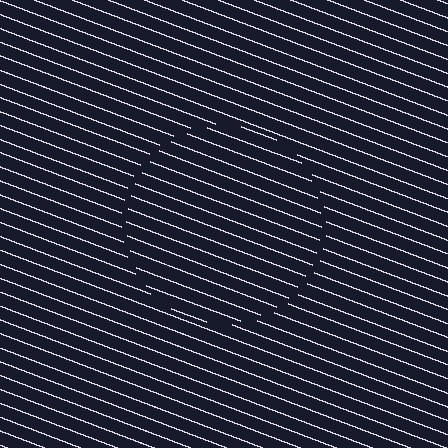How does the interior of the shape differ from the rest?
The interior of the shape contains the same grating, shifted by half a period — the contour is defined by the phase discontinuity where line-ends from the inner and outer gratings abut.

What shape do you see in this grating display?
An illusory circle. The interior of the shape contains the same grating, shifted by half a period — the contour is defined by the phase discontinuity where line-ends from the inner and outer gratings abut.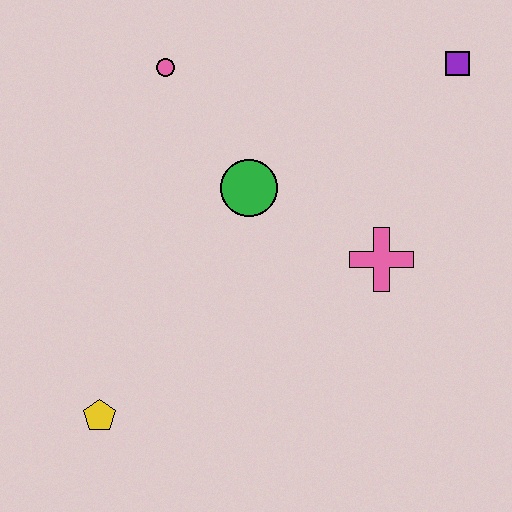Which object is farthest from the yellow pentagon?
The purple square is farthest from the yellow pentagon.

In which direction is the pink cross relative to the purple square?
The pink cross is below the purple square.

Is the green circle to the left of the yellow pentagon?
No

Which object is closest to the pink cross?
The green circle is closest to the pink cross.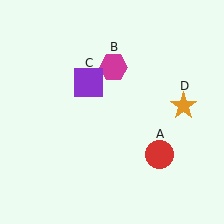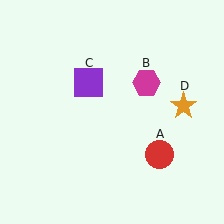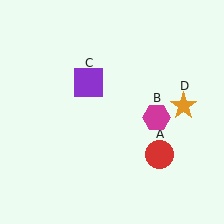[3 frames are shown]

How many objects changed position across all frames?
1 object changed position: magenta hexagon (object B).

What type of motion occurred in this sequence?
The magenta hexagon (object B) rotated clockwise around the center of the scene.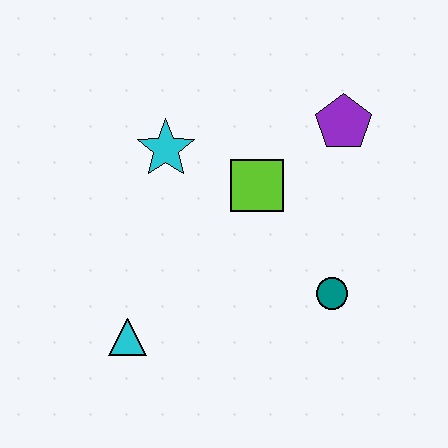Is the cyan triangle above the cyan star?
No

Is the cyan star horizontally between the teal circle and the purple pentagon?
No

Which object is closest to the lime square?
The cyan star is closest to the lime square.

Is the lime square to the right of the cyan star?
Yes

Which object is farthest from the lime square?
The cyan triangle is farthest from the lime square.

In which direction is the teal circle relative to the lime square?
The teal circle is below the lime square.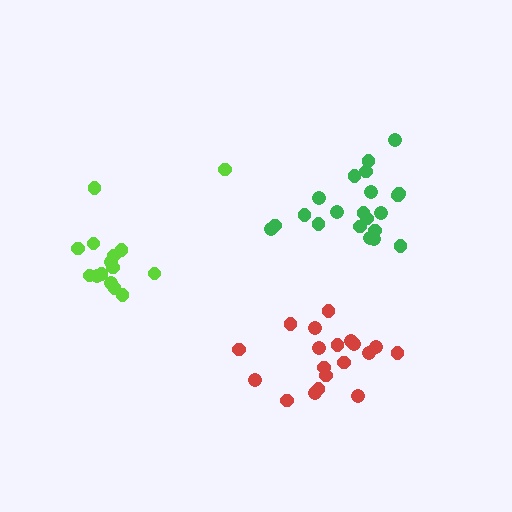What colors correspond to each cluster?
The clusters are colored: red, lime, green.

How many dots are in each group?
Group 1: 19 dots, Group 2: 15 dots, Group 3: 21 dots (55 total).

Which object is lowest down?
The red cluster is bottommost.